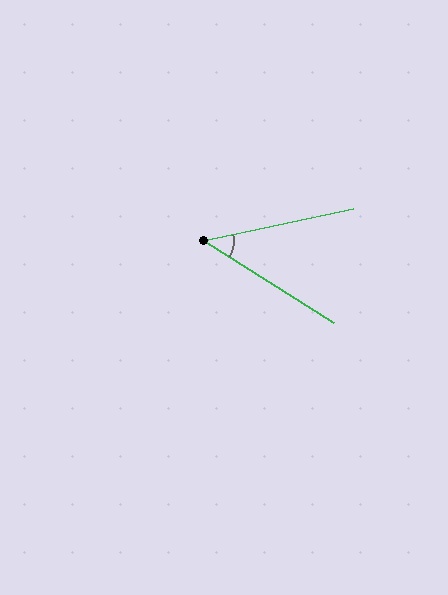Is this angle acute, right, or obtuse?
It is acute.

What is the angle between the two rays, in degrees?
Approximately 44 degrees.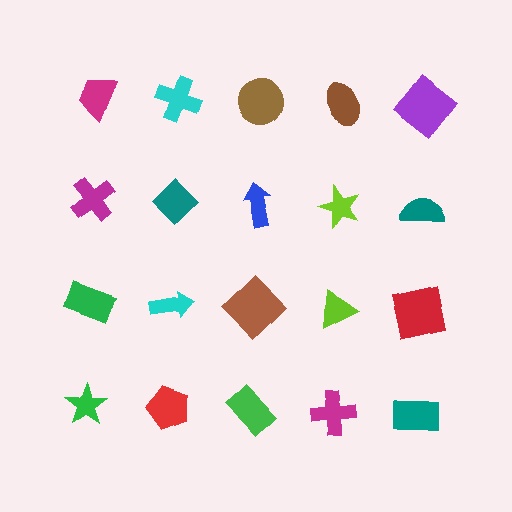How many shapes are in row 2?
5 shapes.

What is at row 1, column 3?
A brown circle.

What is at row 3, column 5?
A red square.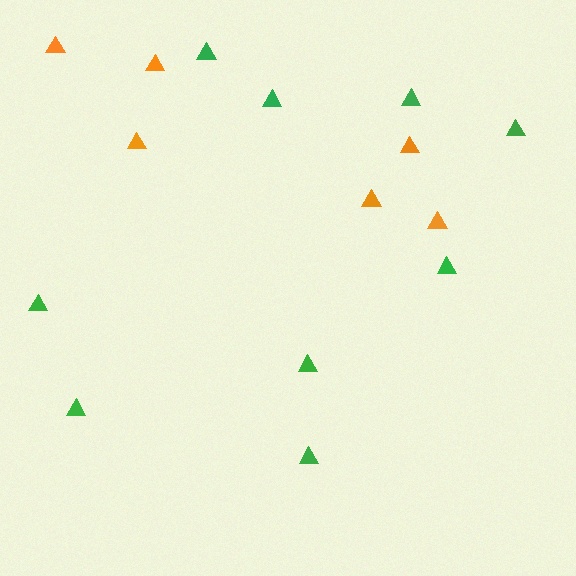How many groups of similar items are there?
There are 2 groups: one group of orange triangles (6) and one group of green triangles (9).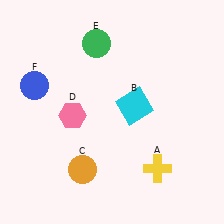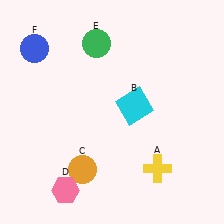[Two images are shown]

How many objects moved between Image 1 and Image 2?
2 objects moved between the two images.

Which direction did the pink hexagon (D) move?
The pink hexagon (D) moved down.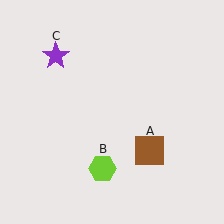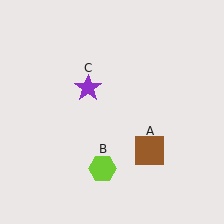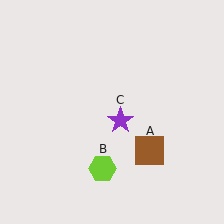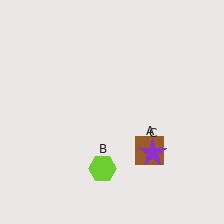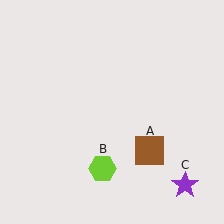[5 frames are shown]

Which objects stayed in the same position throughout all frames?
Brown square (object A) and lime hexagon (object B) remained stationary.